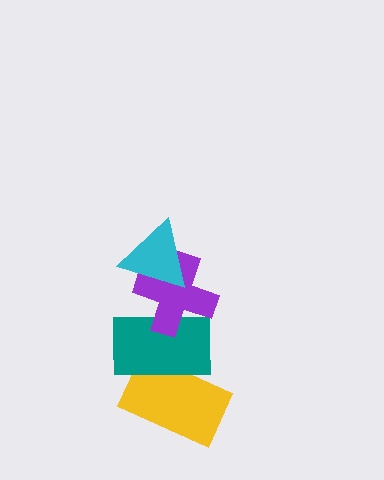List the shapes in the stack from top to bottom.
From top to bottom: the cyan triangle, the purple cross, the teal rectangle, the yellow rectangle.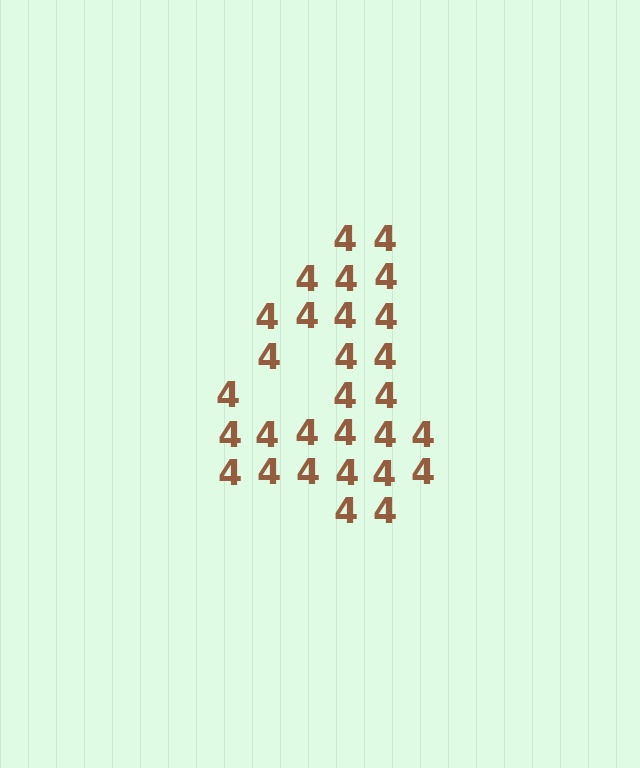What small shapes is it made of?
It is made of small digit 4's.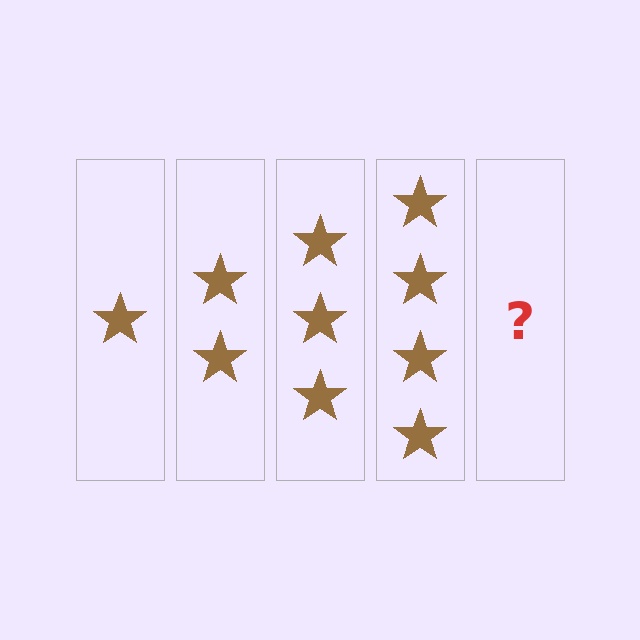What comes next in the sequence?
The next element should be 5 stars.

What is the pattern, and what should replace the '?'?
The pattern is that each step adds one more star. The '?' should be 5 stars.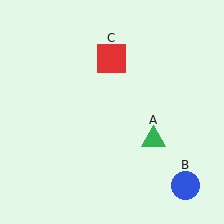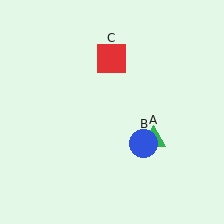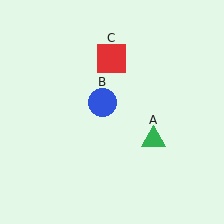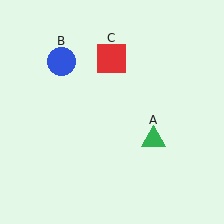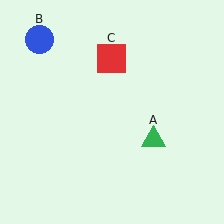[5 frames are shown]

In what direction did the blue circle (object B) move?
The blue circle (object B) moved up and to the left.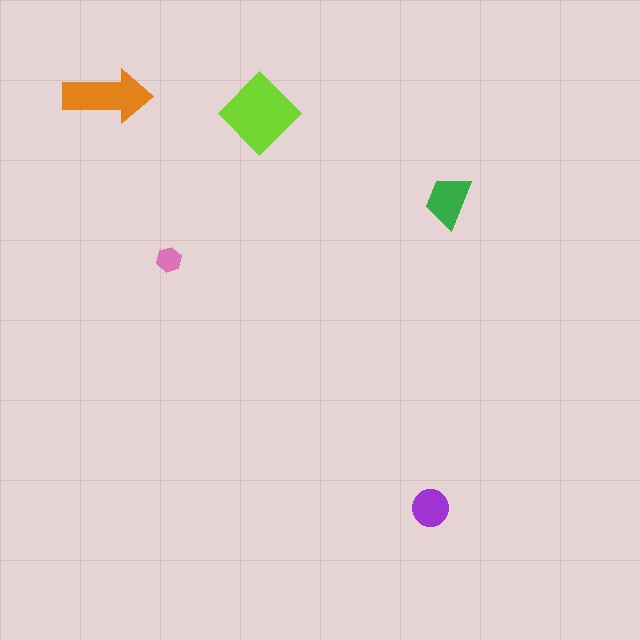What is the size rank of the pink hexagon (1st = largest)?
5th.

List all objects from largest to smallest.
The lime diamond, the orange arrow, the green trapezoid, the purple circle, the pink hexagon.